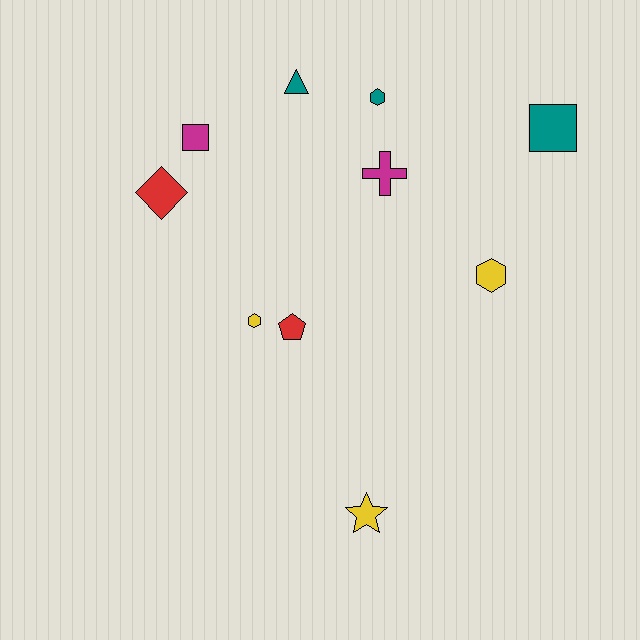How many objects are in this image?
There are 10 objects.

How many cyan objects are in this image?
There are no cyan objects.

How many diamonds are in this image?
There is 1 diamond.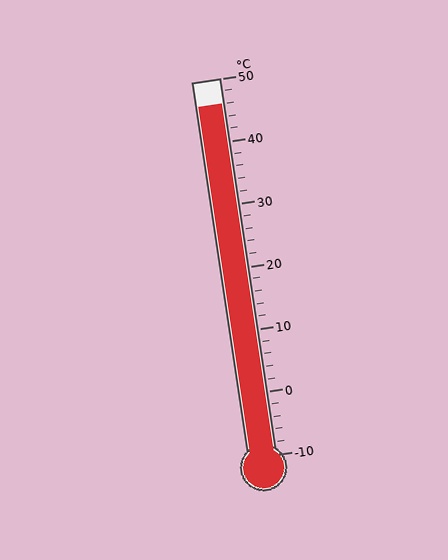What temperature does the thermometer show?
The thermometer shows approximately 46°C.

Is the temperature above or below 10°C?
The temperature is above 10°C.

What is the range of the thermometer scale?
The thermometer scale ranges from -10°C to 50°C.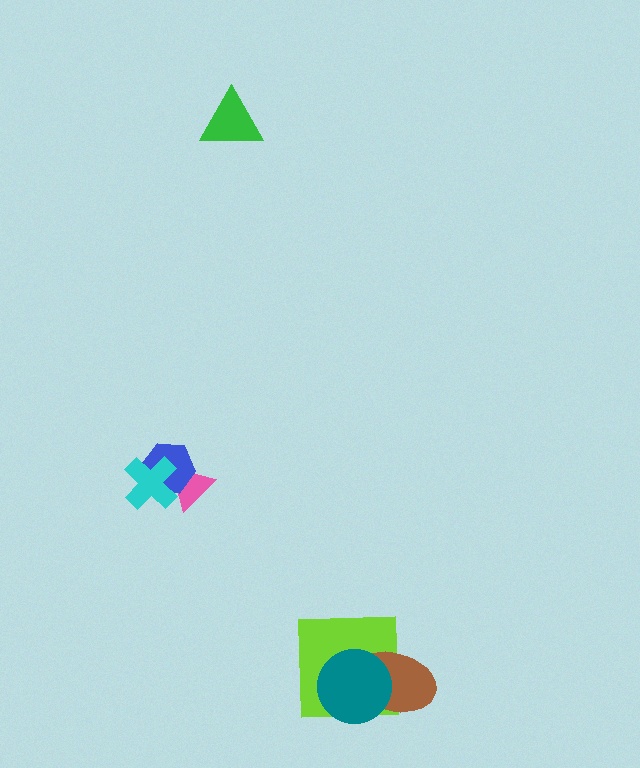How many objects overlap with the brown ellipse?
2 objects overlap with the brown ellipse.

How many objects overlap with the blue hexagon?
2 objects overlap with the blue hexagon.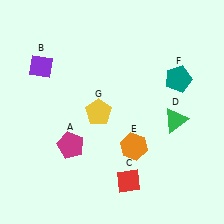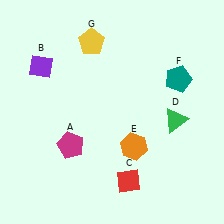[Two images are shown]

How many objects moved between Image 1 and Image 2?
1 object moved between the two images.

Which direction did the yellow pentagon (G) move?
The yellow pentagon (G) moved up.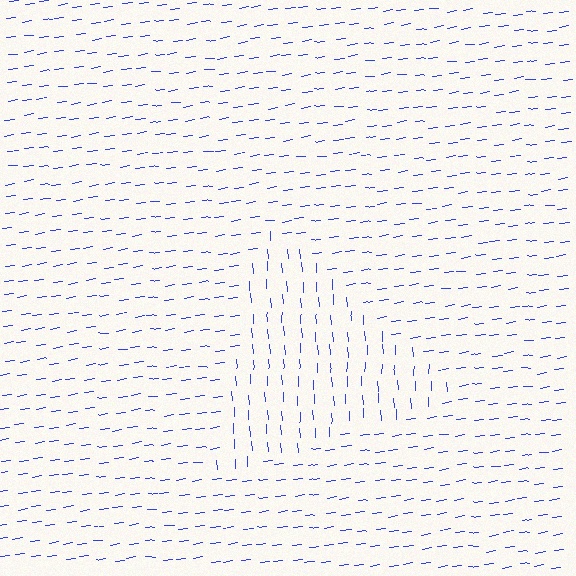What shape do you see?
I see a triangle.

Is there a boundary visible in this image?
Yes, there is a texture boundary formed by a change in line orientation.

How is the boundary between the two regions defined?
The boundary is defined purely by a change in line orientation (approximately 85 degrees difference). All lines are the same color and thickness.